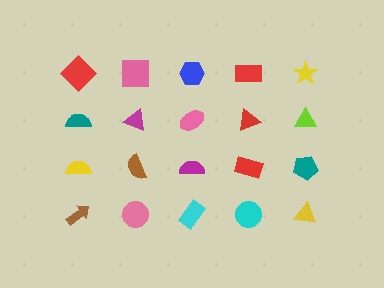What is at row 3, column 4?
A red rectangle.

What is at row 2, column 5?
A lime triangle.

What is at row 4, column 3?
A cyan rectangle.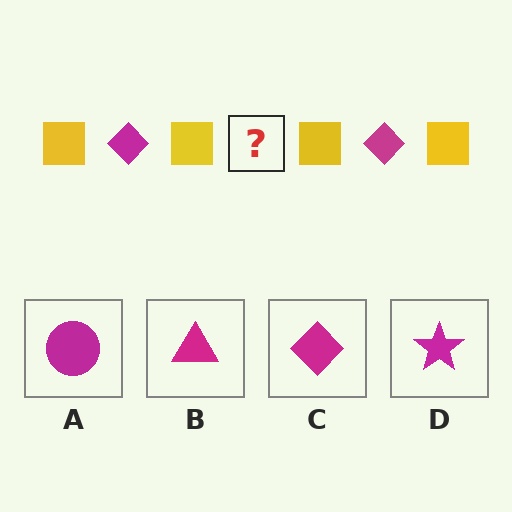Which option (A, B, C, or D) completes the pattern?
C.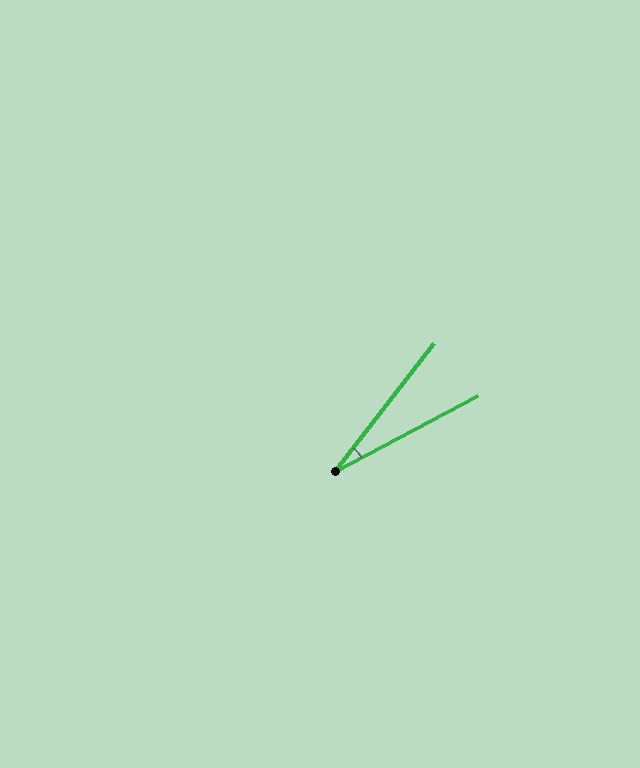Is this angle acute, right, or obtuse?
It is acute.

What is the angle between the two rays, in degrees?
Approximately 25 degrees.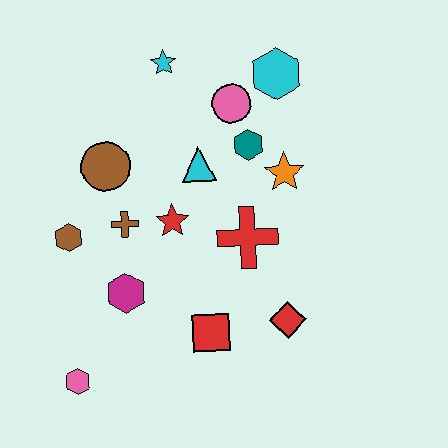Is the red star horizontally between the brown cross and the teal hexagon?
Yes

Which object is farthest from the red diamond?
The cyan star is farthest from the red diamond.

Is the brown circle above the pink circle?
No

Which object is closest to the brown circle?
The brown cross is closest to the brown circle.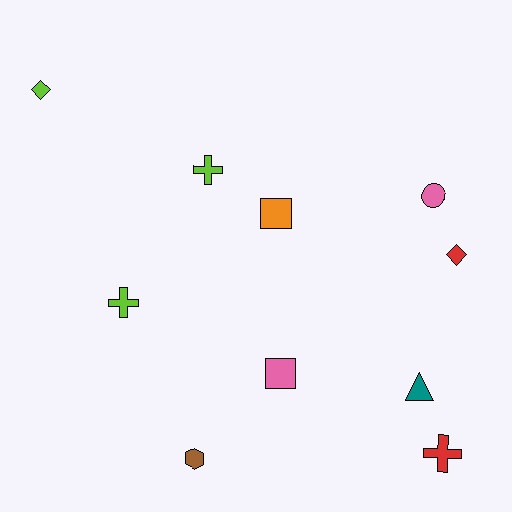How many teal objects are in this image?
There is 1 teal object.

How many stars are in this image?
There are no stars.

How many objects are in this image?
There are 10 objects.